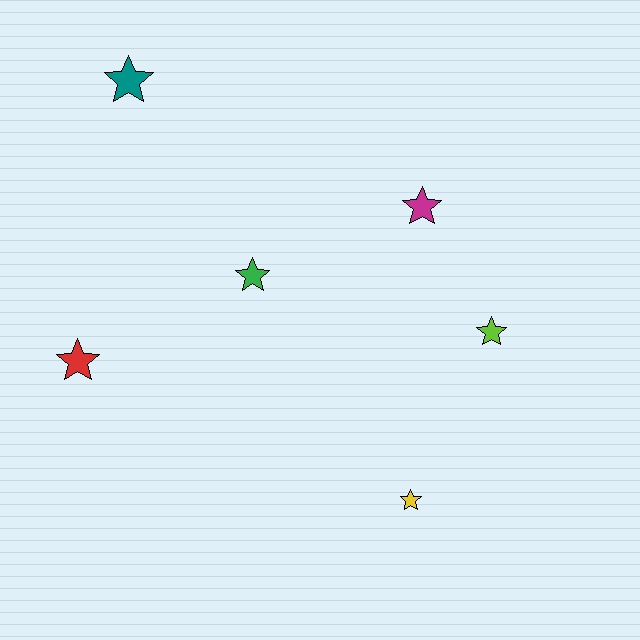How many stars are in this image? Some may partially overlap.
There are 6 stars.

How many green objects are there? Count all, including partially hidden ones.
There is 1 green object.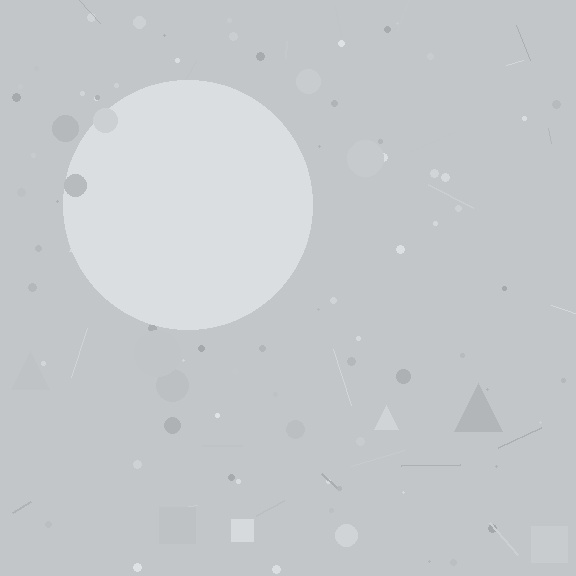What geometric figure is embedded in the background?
A circle is embedded in the background.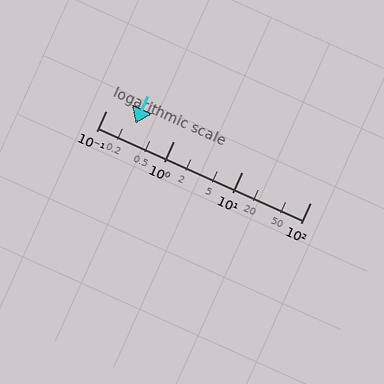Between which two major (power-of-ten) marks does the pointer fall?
The pointer is between 0.1 and 1.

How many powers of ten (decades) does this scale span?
The scale spans 3 decades, from 0.1 to 100.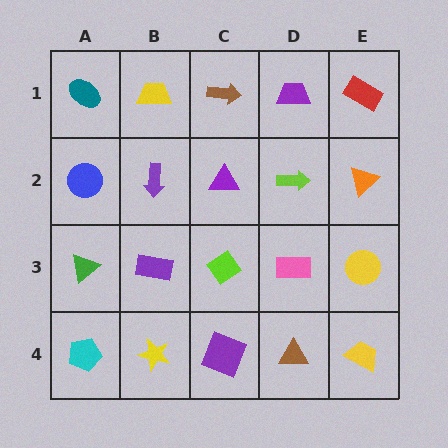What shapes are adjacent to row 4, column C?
A lime diamond (row 3, column C), a yellow star (row 4, column B), a brown triangle (row 4, column D).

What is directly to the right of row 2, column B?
A purple triangle.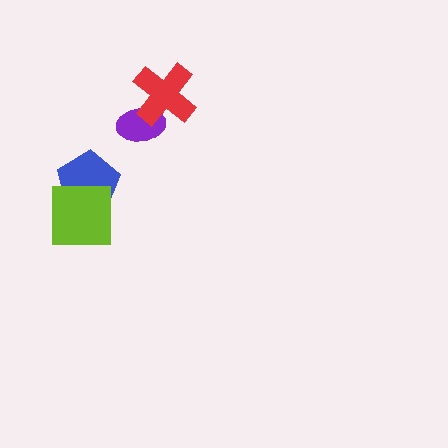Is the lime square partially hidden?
No, no other shape covers it.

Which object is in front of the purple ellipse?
The red cross is in front of the purple ellipse.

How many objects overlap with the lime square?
1 object overlaps with the lime square.